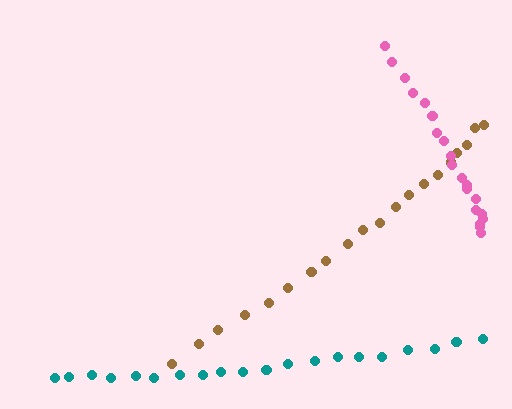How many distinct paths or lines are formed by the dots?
There are 3 distinct paths.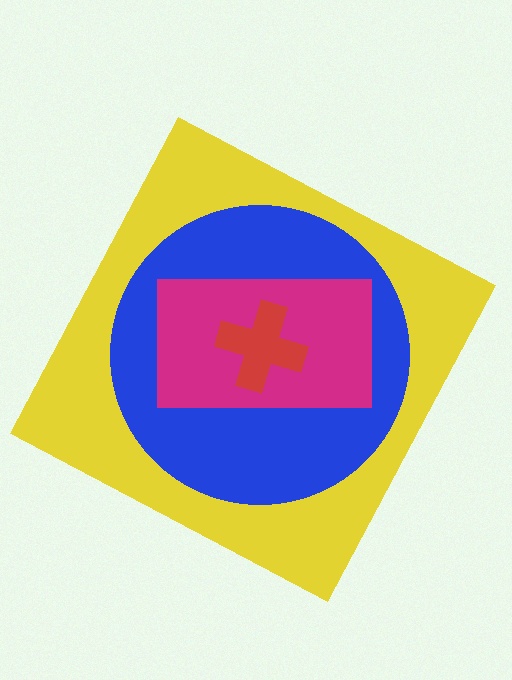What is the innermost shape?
The red cross.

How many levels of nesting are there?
4.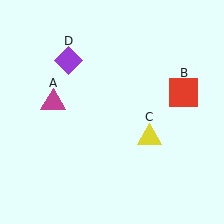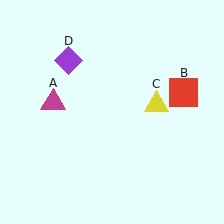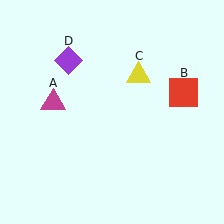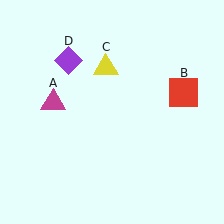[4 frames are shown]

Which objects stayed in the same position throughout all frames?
Magenta triangle (object A) and red square (object B) and purple diamond (object D) remained stationary.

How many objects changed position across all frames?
1 object changed position: yellow triangle (object C).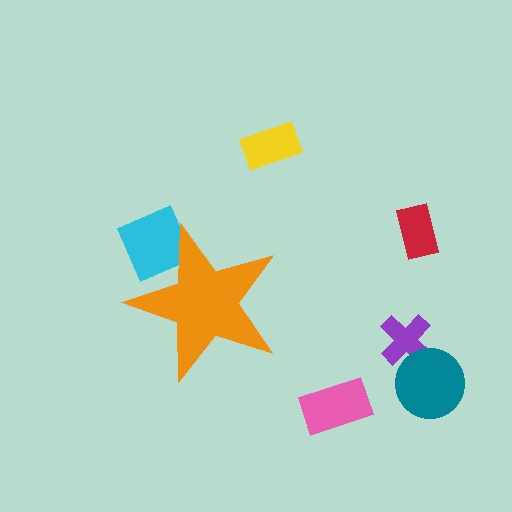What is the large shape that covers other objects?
An orange star.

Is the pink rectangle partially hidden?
No, the pink rectangle is fully visible.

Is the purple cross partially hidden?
No, the purple cross is fully visible.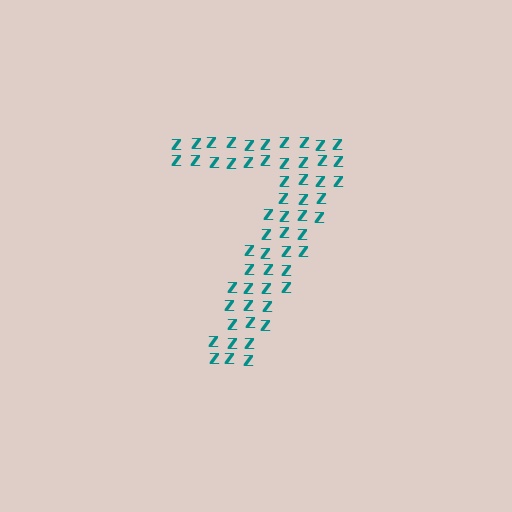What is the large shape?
The large shape is the digit 7.